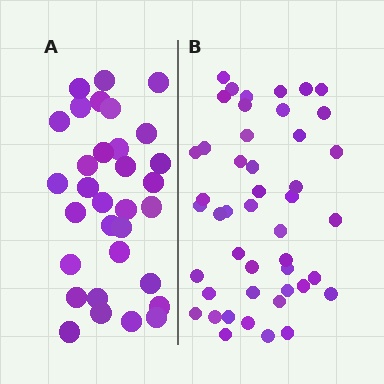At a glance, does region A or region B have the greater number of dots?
Region B (the right region) has more dots.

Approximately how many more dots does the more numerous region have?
Region B has approximately 15 more dots than region A.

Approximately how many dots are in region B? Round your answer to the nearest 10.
About 50 dots. (The exact count is 46, which rounds to 50.)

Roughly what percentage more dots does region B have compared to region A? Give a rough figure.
About 45% more.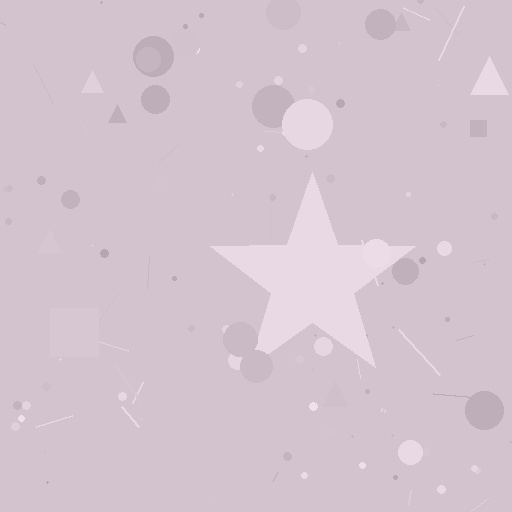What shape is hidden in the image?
A star is hidden in the image.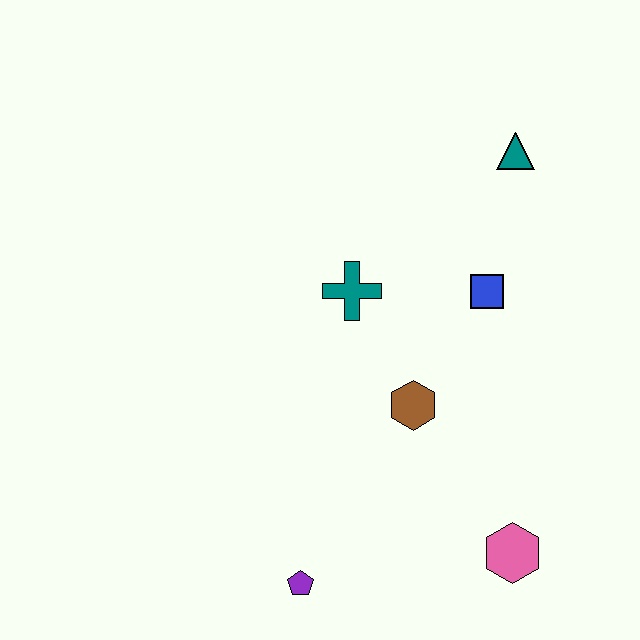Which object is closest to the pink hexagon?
The brown hexagon is closest to the pink hexagon.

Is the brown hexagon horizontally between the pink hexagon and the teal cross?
Yes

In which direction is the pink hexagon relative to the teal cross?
The pink hexagon is below the teal cross.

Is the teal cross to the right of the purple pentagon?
Yes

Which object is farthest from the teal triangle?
The purple pentagon is farthest from the teal triangle.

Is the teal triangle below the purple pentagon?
No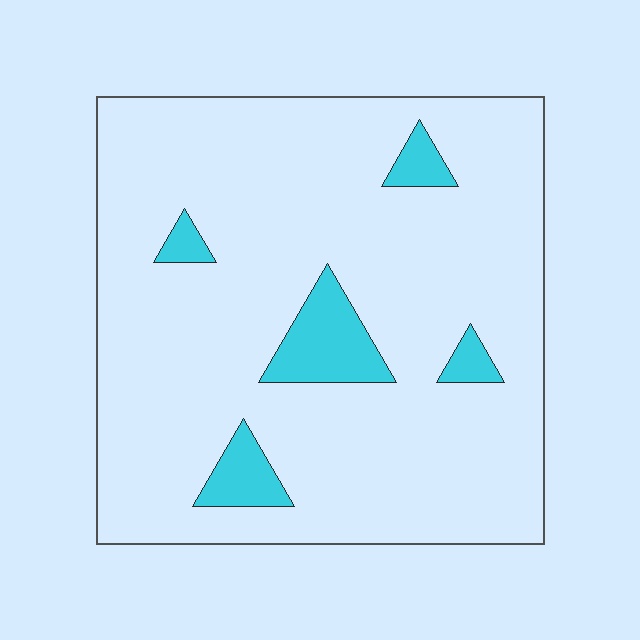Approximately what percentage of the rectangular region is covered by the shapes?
Approximately 10%.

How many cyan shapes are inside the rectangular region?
5.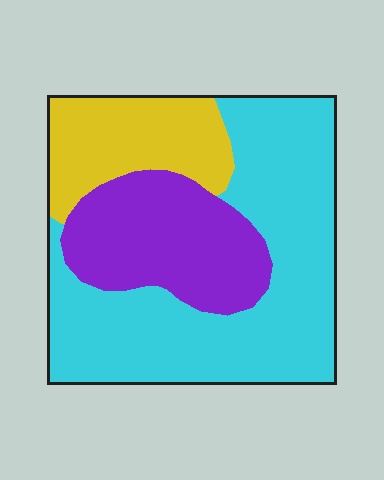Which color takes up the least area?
Yellow, at roughly 20%.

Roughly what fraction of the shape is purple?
Purple covers about 25% of the shape.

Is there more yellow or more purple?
Purple.